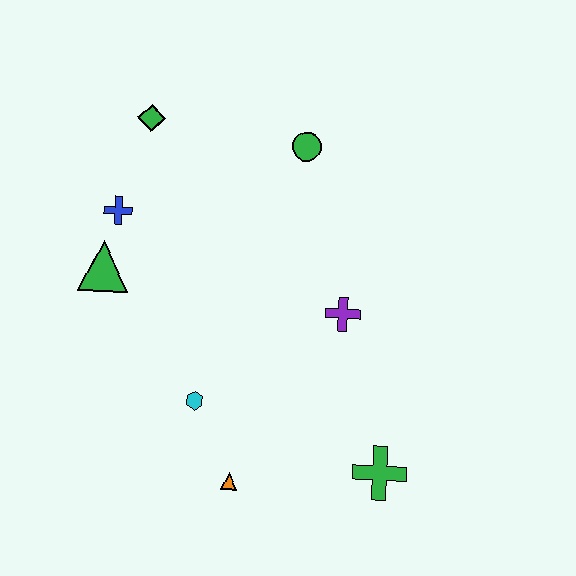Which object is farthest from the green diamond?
The green cross is farthest from the green diamond.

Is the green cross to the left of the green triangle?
No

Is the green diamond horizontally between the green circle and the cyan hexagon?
No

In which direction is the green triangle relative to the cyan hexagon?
The green triangle is above the cyan hexagon.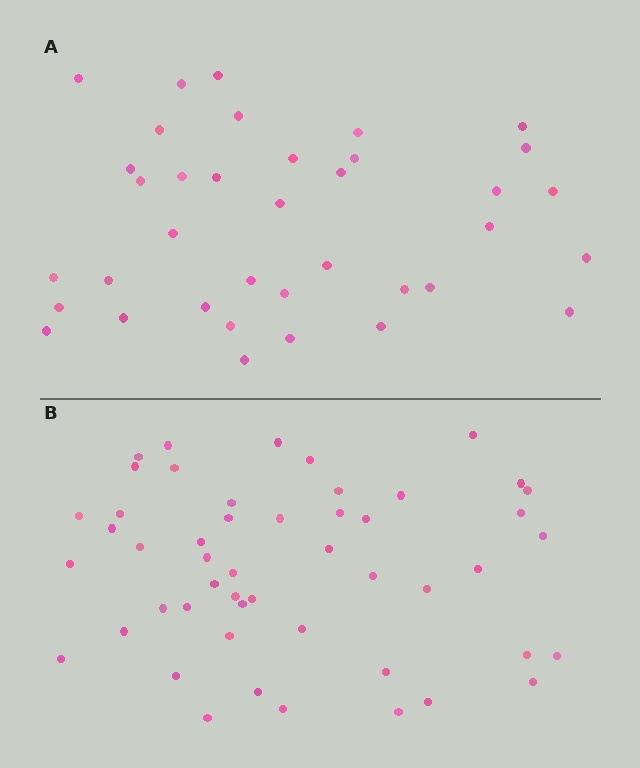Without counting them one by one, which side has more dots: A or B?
Region B (the bottom region) has more dots.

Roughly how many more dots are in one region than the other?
Region B has approximately 15 more dots than region A.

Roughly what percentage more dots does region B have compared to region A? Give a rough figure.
About 35% more.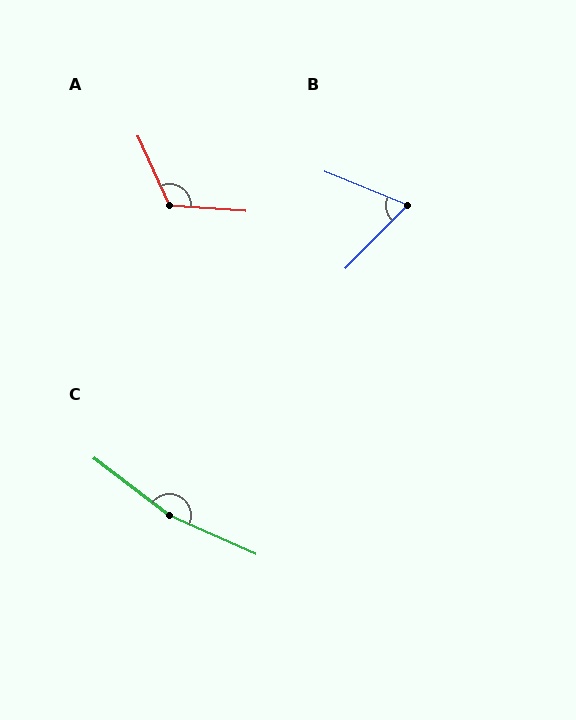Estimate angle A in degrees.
Approximately 118 degrees.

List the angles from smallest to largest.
B (68°), A (118°), C (167°).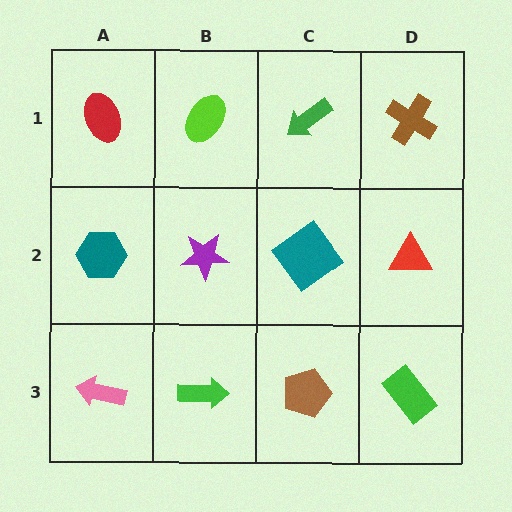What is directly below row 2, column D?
A green rectangle.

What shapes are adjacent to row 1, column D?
A red triangle (row 2, column D), a green arrow (row 1, column C).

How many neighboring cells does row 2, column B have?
4.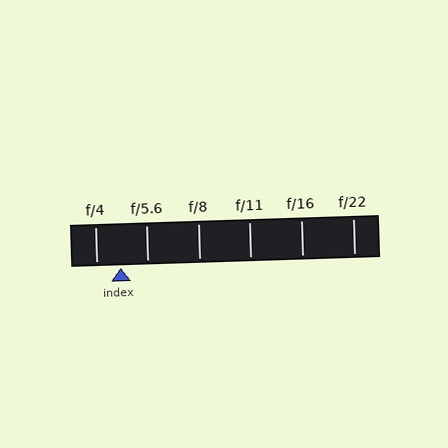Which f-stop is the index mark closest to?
The index mark is closest to f/4.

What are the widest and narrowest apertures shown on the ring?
The widest aperture shown is f/4 and the narrowest is f/22.